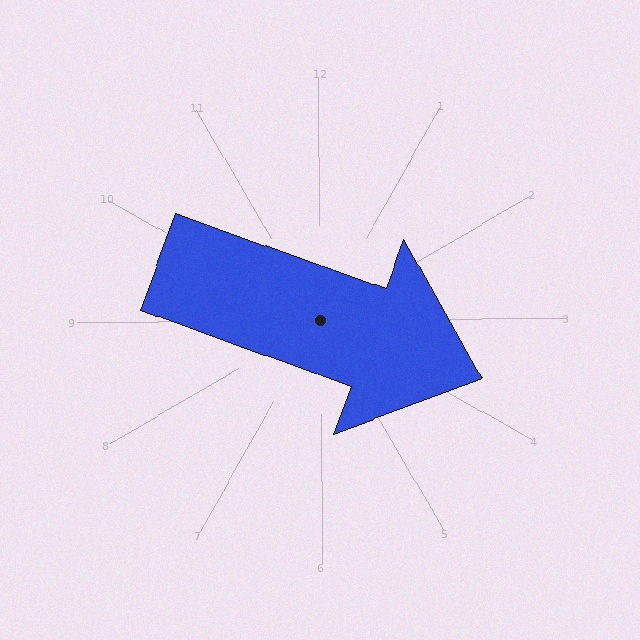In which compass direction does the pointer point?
East.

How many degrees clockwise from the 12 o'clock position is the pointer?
Approximately 110 degrees.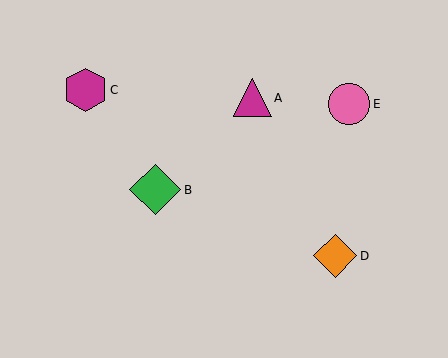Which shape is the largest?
The green diamond (labeled B) is the largest.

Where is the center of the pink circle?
The center of the pink circle is at (349, 104).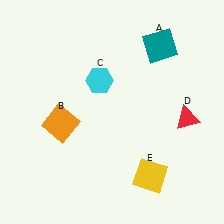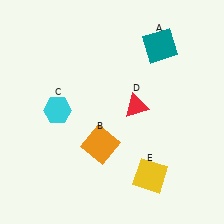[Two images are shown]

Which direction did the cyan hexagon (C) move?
The cyan hexagon (C) moved left.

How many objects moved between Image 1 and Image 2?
3 objects moved between the two images.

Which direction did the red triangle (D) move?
The red triangle (D) moved left.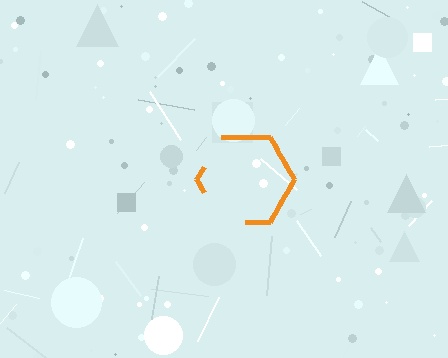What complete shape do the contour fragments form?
The contour fragments form a hexagon.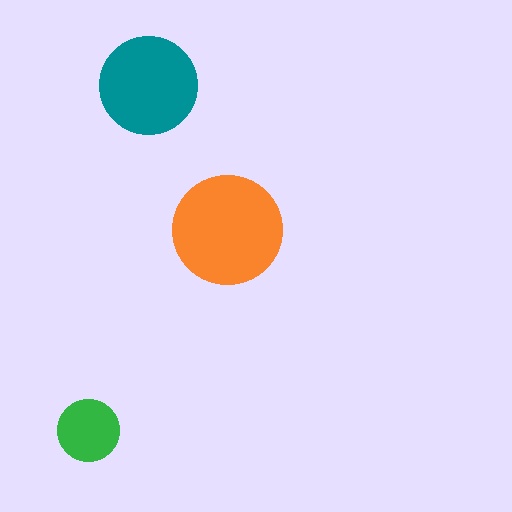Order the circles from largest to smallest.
the orange one, the teal one, the green one.